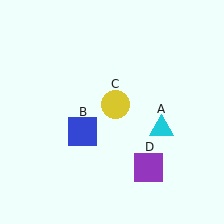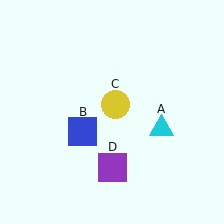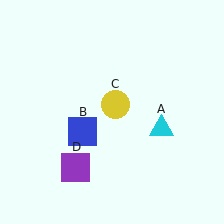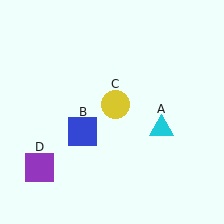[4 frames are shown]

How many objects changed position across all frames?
1 object changed position: purple square (object D).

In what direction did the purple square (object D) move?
The purple square (object D) moved left.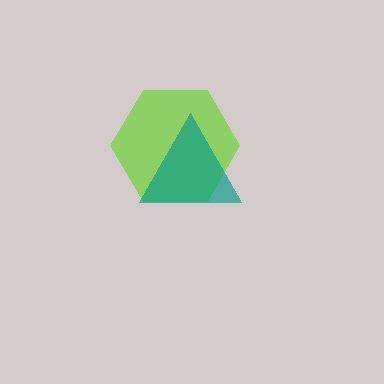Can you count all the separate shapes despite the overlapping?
Yes, there are 2 separate shapes.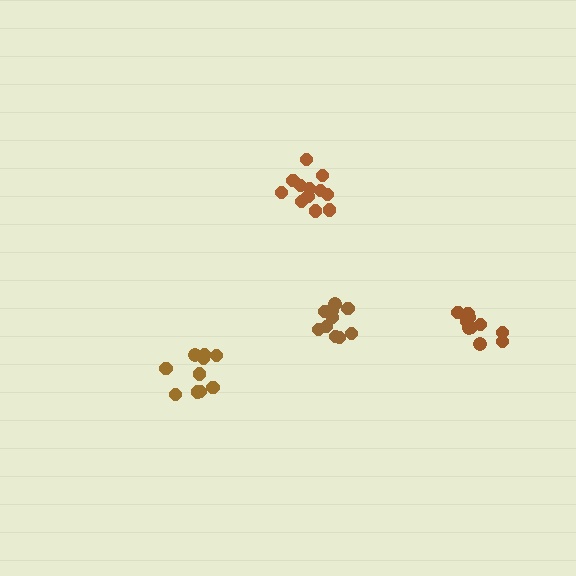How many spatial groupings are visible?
There are 4 spatial groupings.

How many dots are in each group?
Group 1: 10 dots, Group 2: 10 dots, Group 3: 12 dots, Group 4: 10 dots (42 total).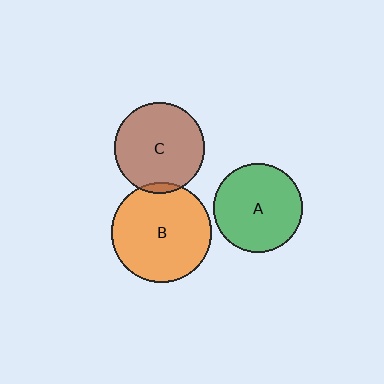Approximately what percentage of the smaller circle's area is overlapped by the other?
Approximately 5%.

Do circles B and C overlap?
Yes.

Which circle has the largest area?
Circle B (orange).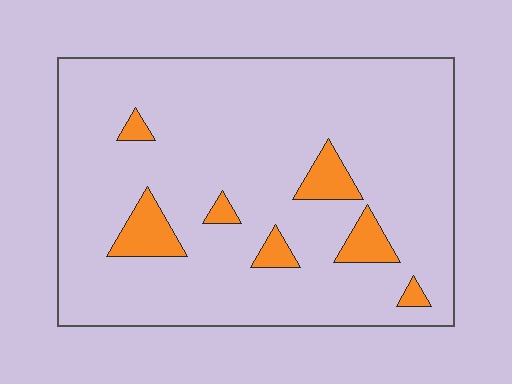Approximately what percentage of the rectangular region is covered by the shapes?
Approximately 10%.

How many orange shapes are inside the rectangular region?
7.